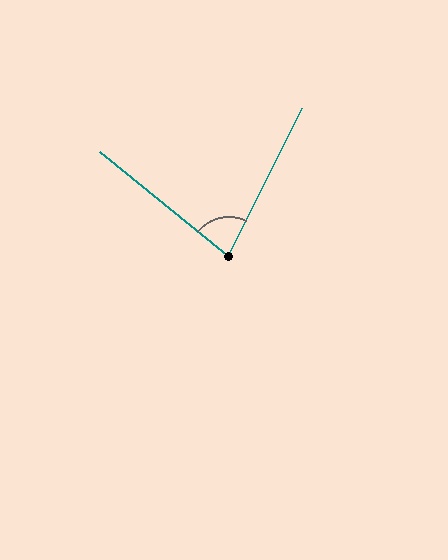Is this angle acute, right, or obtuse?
It is acute.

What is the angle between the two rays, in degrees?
Approximately 78 degrees.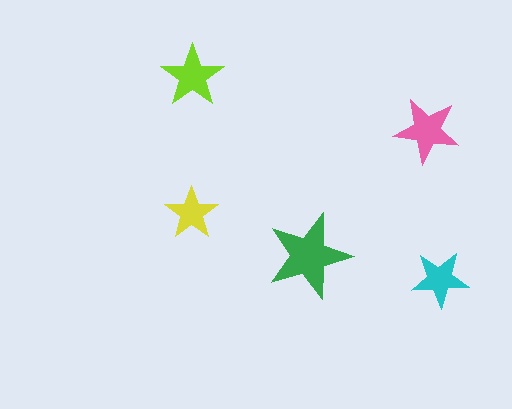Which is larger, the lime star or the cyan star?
The lime one.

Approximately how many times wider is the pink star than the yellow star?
About 1.5 times wider.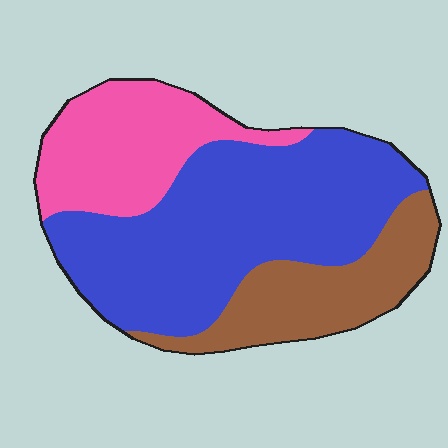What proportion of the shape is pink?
Pink takes up about one quarter (1/4) of the shape.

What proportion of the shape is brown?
Brown covers about 20% of the shape.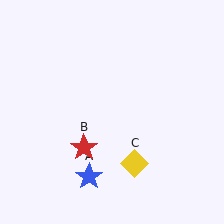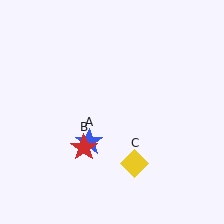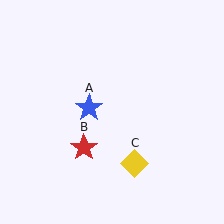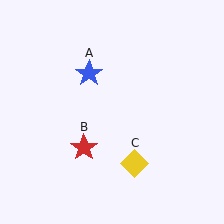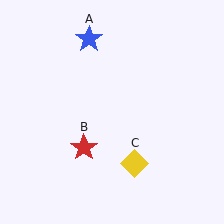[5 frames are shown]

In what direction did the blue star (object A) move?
The blue star (object A) moved up.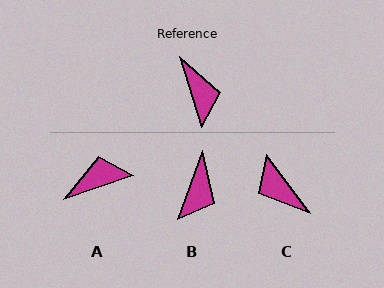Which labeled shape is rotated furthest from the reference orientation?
C, about 161 degrees away.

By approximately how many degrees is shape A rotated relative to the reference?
Approximately 91 degrees counter-clockwise.